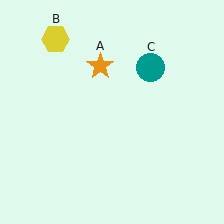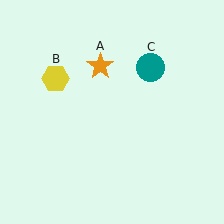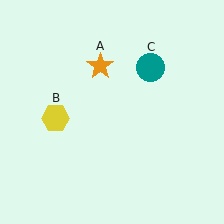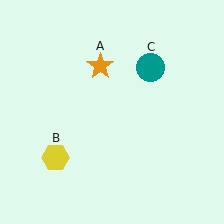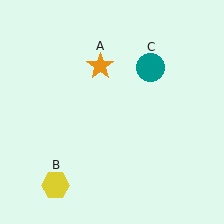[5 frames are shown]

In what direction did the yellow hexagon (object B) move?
The yellow hexagon (object B) moved down.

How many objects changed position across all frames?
1 object changed position: yellow hexagon (object B).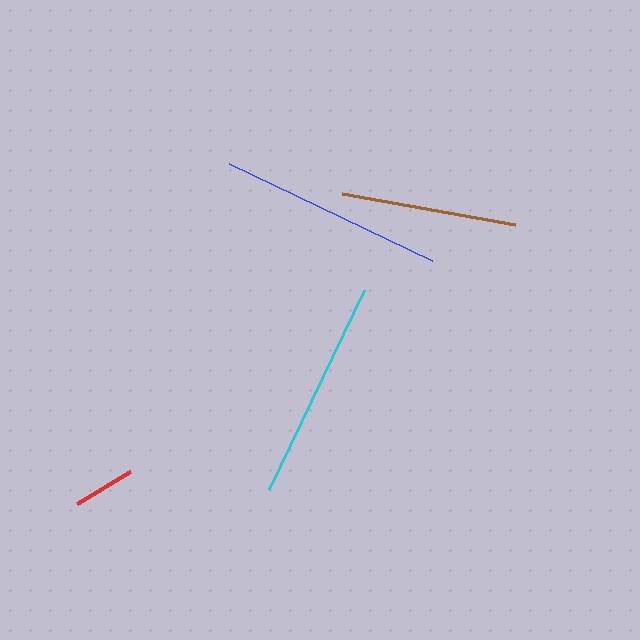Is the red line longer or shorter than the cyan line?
The cyan line is longer than the red line.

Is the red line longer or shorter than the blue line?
The blue line is longer than the red line.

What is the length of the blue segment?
The blue segment is approximately 225 pixels long.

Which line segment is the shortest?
The red line is the shortest at approximately 61 pixels.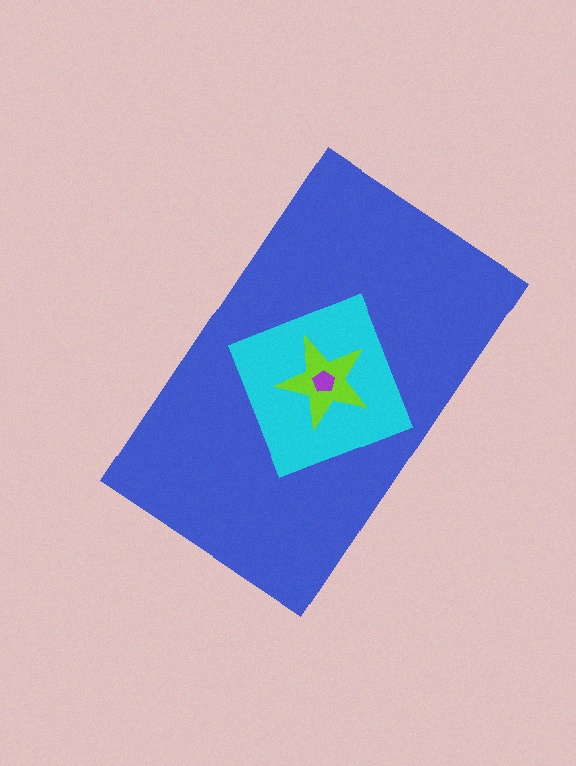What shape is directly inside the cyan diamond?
The lime star.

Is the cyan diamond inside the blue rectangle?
Yes.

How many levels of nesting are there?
4.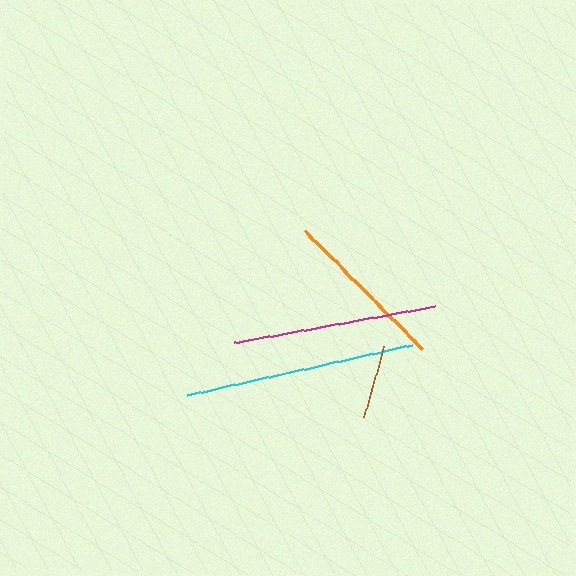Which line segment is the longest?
The cyan line is the longest at approximately 231 pixels.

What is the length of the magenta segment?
The magenta segment is approximately 204 pixels long.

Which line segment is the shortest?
The brown line is the shortest at approximately 75 pixels.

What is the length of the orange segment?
The orange segment is approximately 167 pixels long.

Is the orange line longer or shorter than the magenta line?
The magenta line is longer than the orange line.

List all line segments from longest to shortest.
From longest to shortest: cyan, magenta, orange, brown.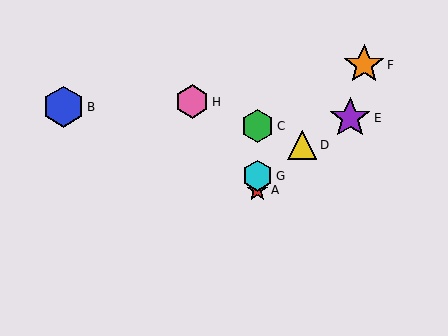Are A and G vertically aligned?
Yes, both are at x≈257.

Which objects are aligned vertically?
Objects A, C, G are aligned vertically.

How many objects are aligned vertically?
3 objects (A, C, G) are aligned vertically.